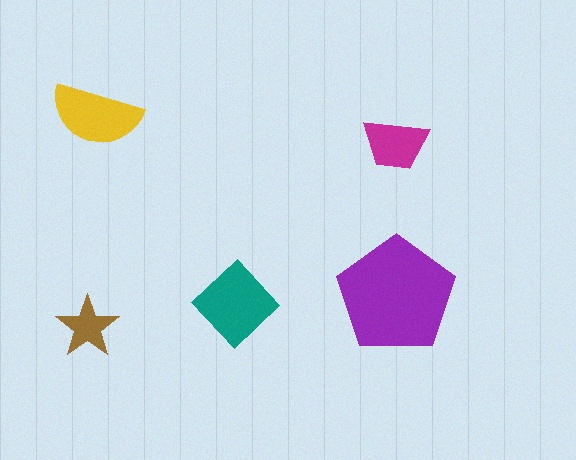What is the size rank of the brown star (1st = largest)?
5th.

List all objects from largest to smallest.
The purple pentagon, the teal diamond, the yellow semicircle, the magenta trapezoid, the brown star.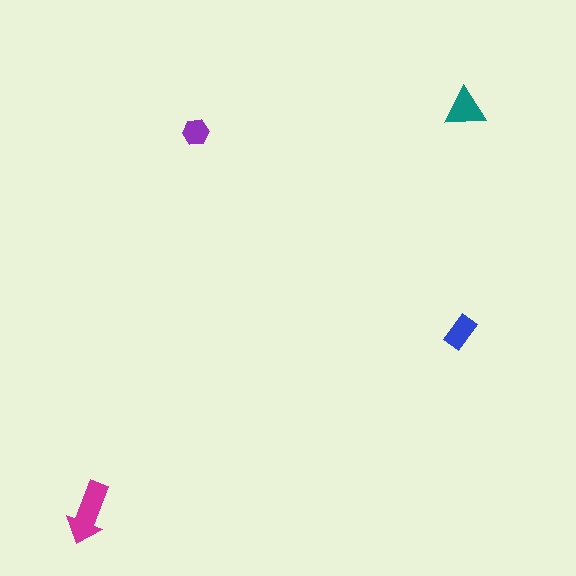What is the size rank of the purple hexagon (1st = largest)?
4th.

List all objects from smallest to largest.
The purple hexagon, the blue rectangle, the teal triangle, the magenta arrow.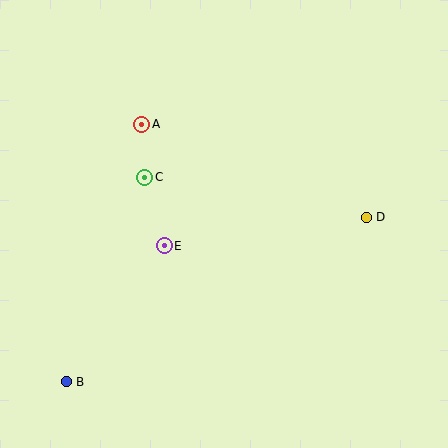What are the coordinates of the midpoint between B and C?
The midpoint between B and C is at (105, 279).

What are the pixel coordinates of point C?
Point C is at (145, 177).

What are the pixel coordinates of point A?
Point A is at (142, 124).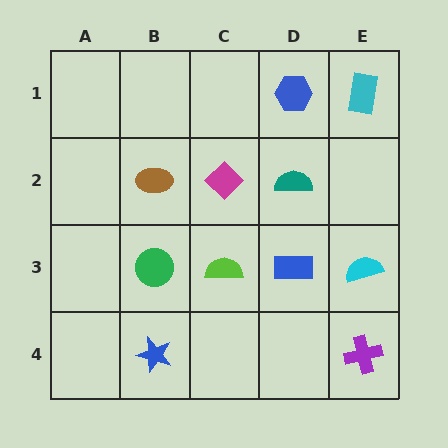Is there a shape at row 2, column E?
No, that cell is empty.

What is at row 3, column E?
A cyan semicircle.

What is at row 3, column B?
A green circle.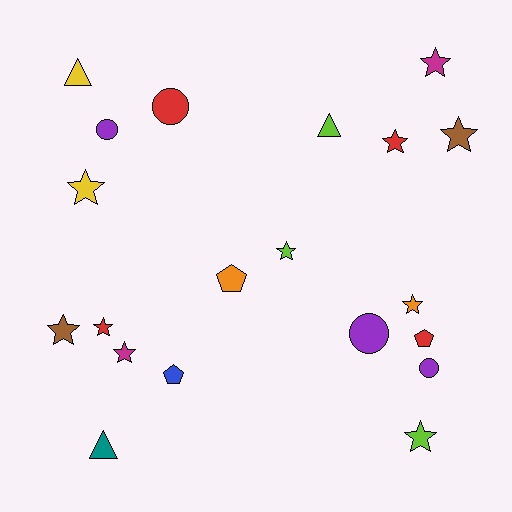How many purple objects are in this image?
There are 3 purple objects.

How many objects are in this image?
There are 20 objects.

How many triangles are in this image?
There are 3 triangles.